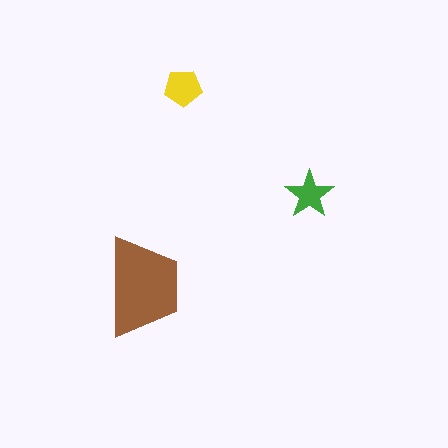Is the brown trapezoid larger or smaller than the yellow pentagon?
Larger.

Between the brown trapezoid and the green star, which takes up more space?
The brown trapezoid.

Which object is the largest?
The brown trapezoid.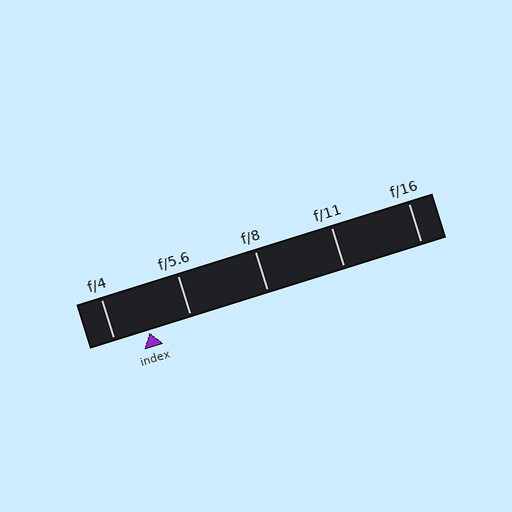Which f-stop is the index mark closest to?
The index mark is closest to f/4.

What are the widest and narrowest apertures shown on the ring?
The widest aperture shown is f/4 and the narrowest is f/16.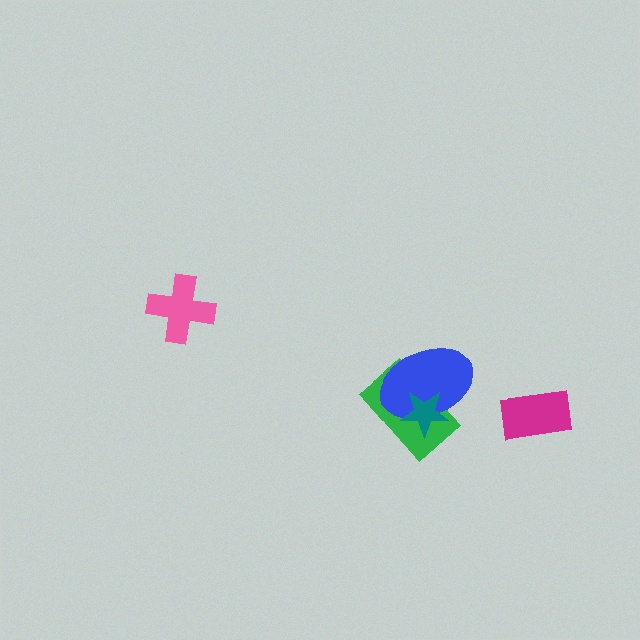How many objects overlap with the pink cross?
0 objects overlap with the pink cross.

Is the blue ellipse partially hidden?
Yes, it is partially covered by another shape.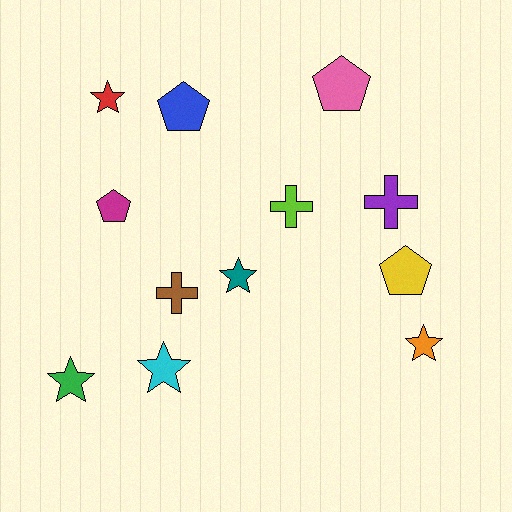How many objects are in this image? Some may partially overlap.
There are 12 objects.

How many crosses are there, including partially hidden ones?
There are 3 crosses.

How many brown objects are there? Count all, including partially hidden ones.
There is 1 brown object.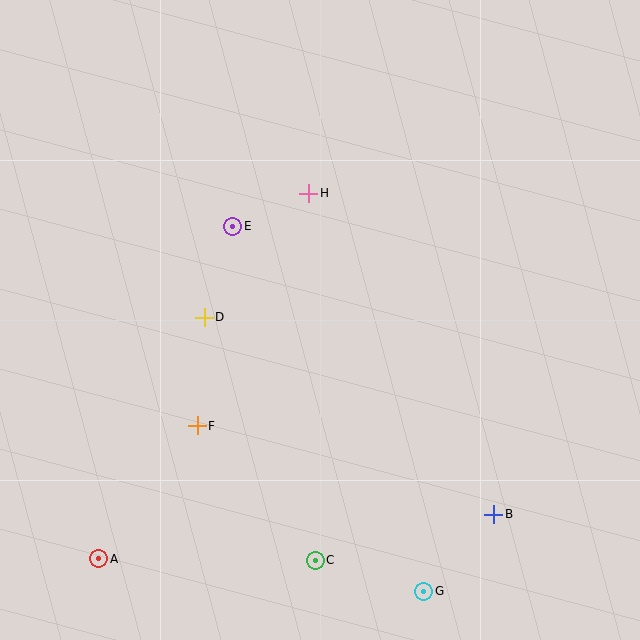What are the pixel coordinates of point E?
Point E is at (233, 226).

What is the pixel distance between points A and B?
The distance between A and B is 398 pixels.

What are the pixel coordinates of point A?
Point A is at (99, 559).